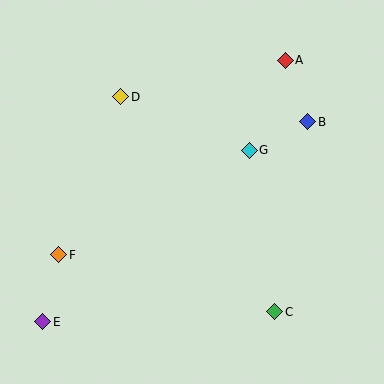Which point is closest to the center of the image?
Point G at (249, 150) is closest to the center.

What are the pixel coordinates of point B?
Point B is at (308, 122).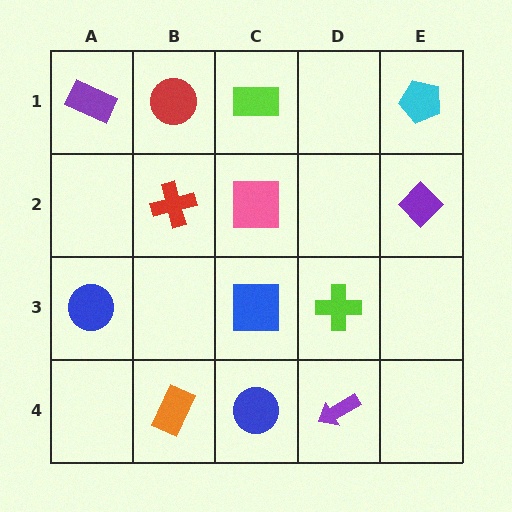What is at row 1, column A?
A purple rectangle.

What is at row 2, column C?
A pink square.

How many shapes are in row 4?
3 shapes.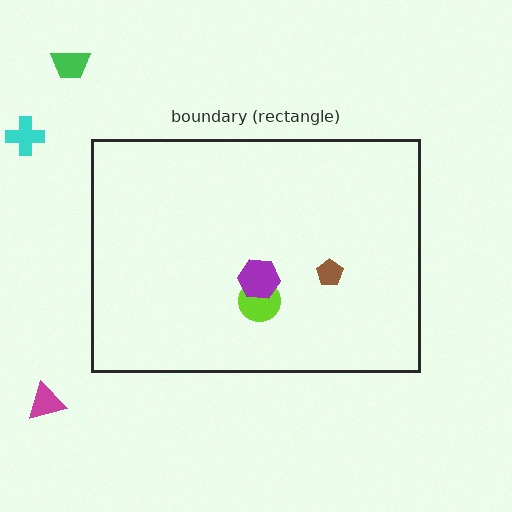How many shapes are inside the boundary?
3 inside, 3 outside.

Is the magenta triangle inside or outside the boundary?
Outside.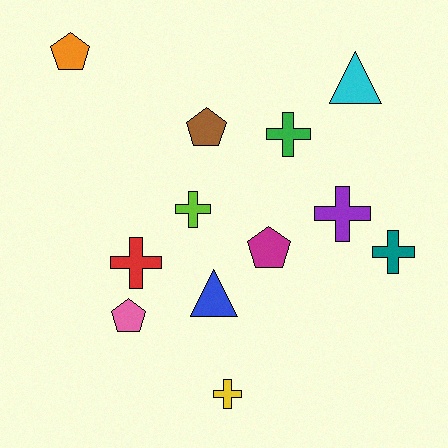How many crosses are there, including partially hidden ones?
There are 6 crosses.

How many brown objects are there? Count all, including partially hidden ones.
There is 1 brown object.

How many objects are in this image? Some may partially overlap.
There are 12 objects.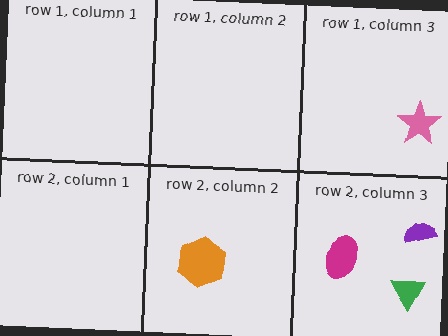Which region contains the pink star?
The row 1, column 3 region.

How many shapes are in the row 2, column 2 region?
1.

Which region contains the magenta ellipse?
The row 2, column 3 region.